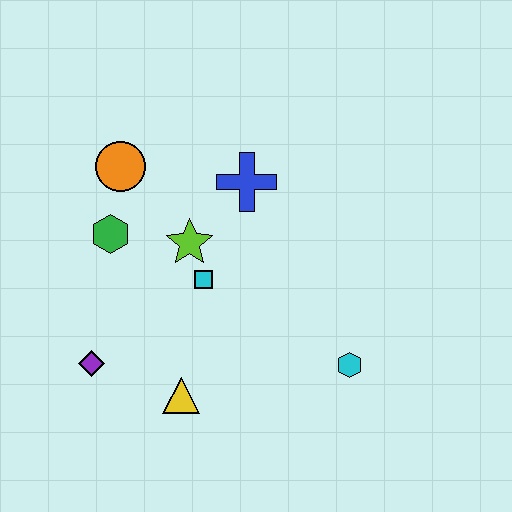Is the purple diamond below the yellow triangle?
No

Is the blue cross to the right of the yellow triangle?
Yes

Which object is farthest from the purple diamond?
The cyan hexagon is farthest from the purple diamond.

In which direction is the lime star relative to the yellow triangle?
The lime star is above the yellow triangle.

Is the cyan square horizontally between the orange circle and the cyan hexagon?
Yes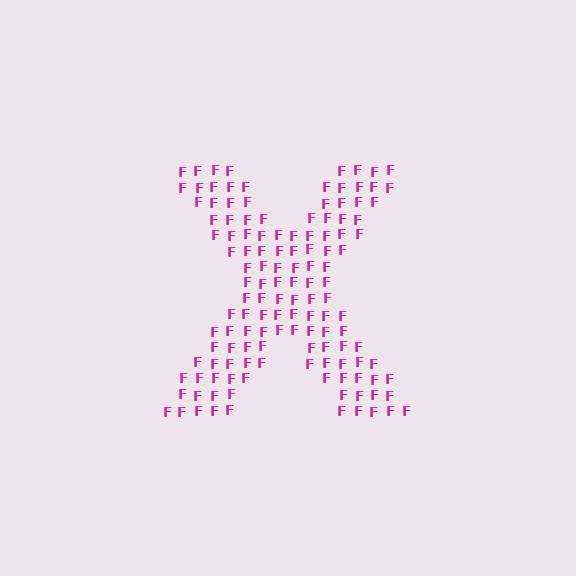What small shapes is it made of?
It is made of small letter F's.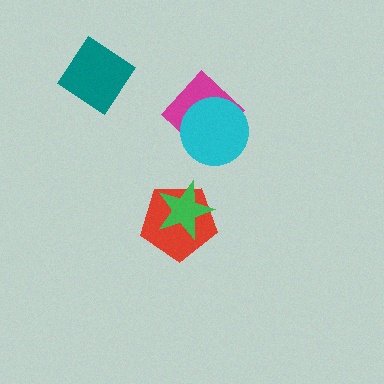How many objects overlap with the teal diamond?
0 objects overlap with the teal diamond.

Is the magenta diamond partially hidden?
Yes, it is partially covered by another shape.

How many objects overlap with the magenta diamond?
1 object overlaps with the magenta diamond.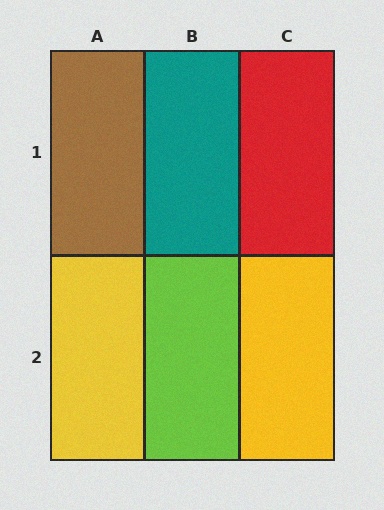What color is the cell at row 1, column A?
Brown.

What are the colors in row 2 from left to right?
Yellow, lime, yellow.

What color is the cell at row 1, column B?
Teal.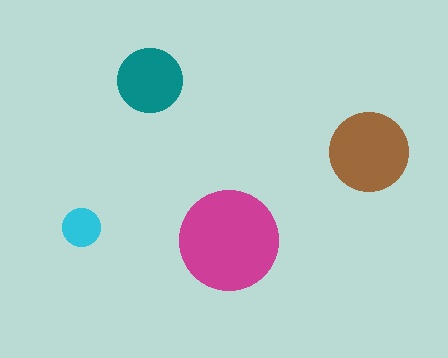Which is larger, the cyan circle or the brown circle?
The brown one.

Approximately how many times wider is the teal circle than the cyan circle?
About 1.5 times wider.